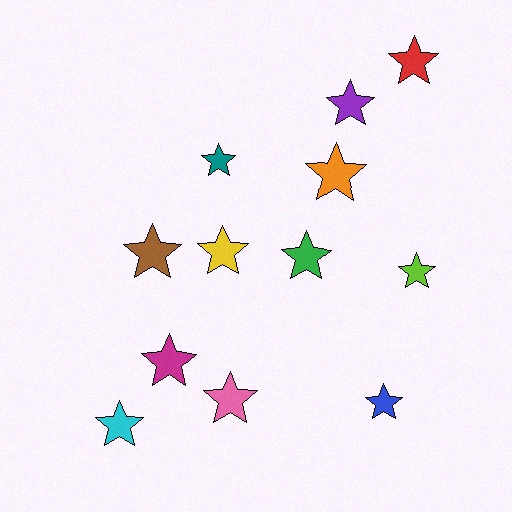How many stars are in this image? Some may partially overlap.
There are 12 stars.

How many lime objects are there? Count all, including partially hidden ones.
There is 1 lime object.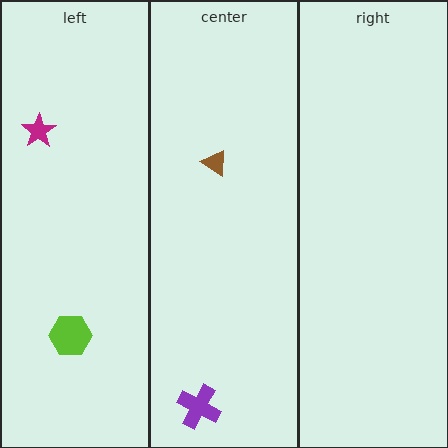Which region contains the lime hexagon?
The left region.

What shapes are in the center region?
The purple cross, the brown triangle.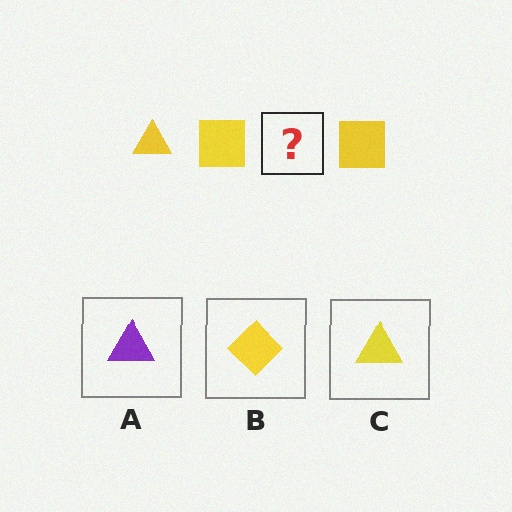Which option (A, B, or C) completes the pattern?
C.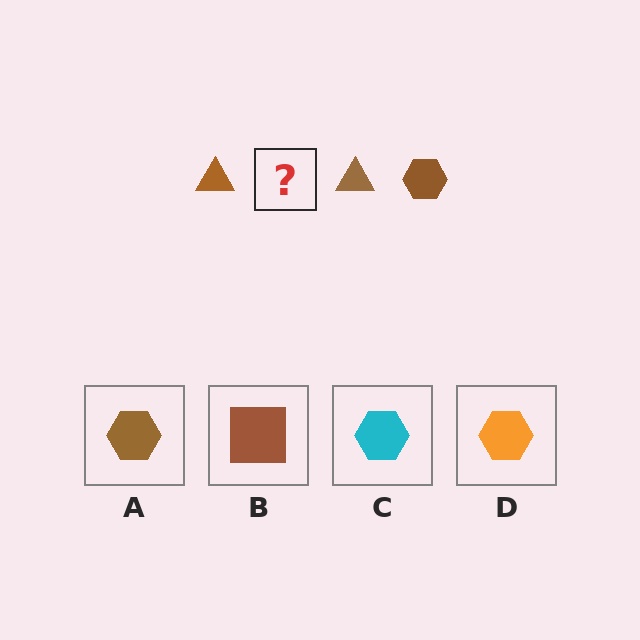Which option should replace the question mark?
Option A.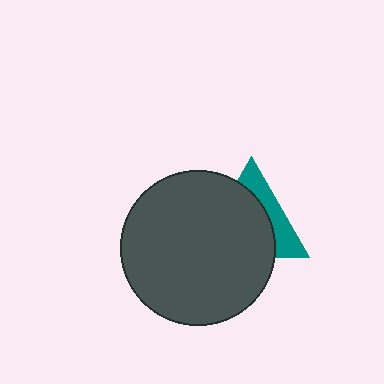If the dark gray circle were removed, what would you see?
You would see the complete teal triangle.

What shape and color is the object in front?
The object in front is a dark gray circle.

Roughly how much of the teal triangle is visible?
A small part of it is visible (roughly 34%).